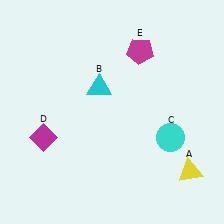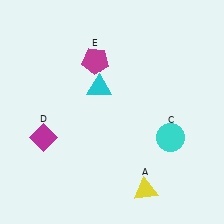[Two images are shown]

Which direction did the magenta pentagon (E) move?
The magenta pentagon (E) moved left.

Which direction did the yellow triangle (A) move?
The yellow triangle (A) moved left.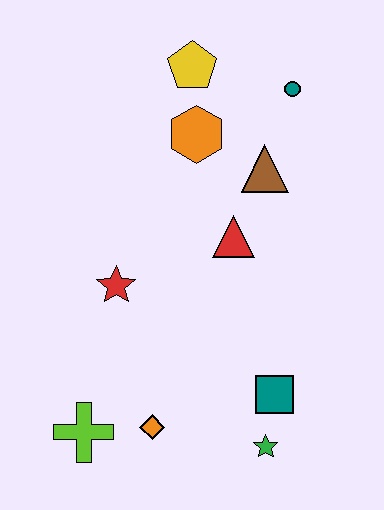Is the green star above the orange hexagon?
No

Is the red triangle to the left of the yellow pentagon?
No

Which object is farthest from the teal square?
The yellow pentagon is farthest from the teal square.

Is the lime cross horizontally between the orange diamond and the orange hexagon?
No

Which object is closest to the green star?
The teal square is closest to the green star.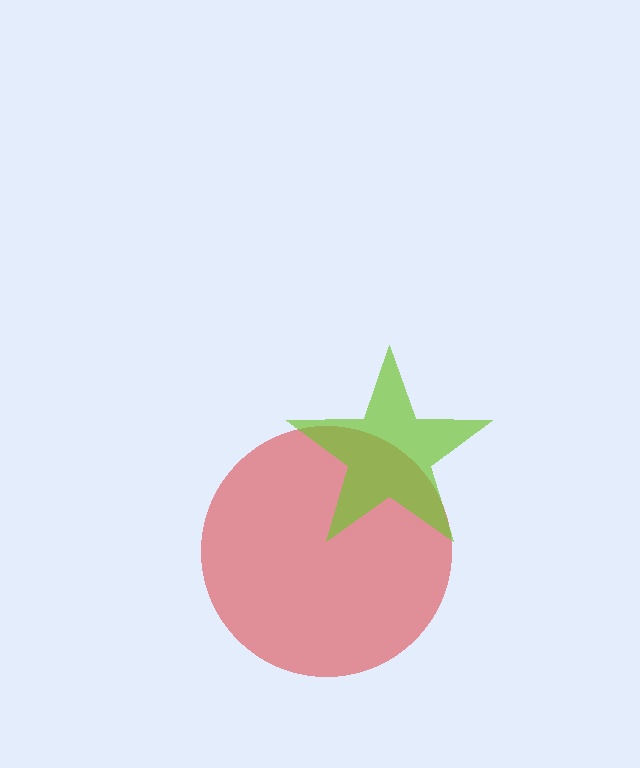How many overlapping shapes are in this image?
There are 2 overlapping shapes in the image.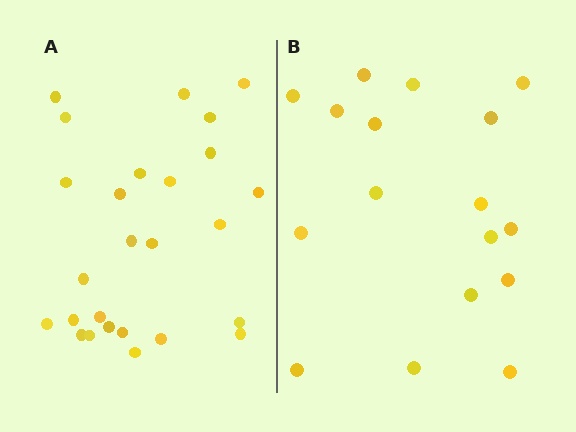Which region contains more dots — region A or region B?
Region A (the left region) has more dots.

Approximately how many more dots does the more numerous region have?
Region A has roughly 8 or so more dots than region B.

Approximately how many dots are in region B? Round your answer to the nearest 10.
About 20 dots. (The exact count is 17, which rounds to 20.)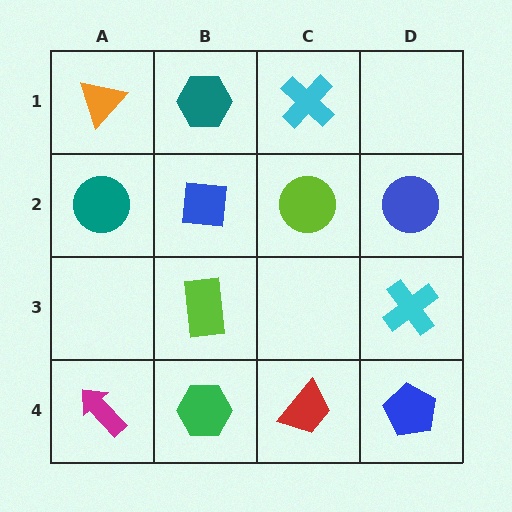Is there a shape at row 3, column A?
No, that cell is empty.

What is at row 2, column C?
A lime circle.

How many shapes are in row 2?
4 shapes.